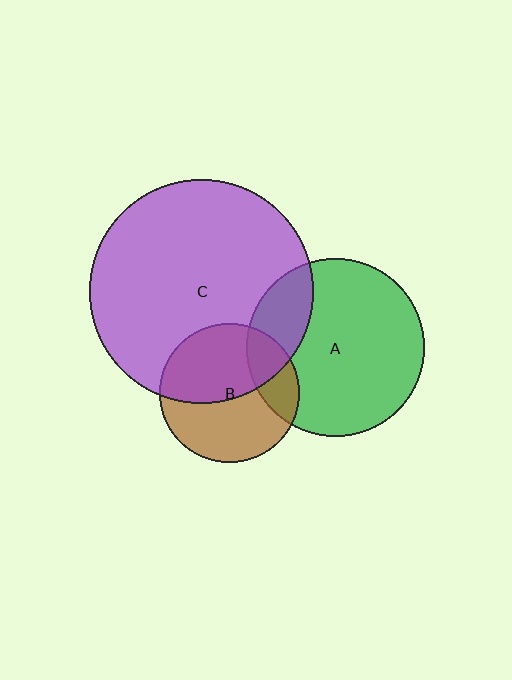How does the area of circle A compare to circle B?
Approximately 1.6 times.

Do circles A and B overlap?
Yes.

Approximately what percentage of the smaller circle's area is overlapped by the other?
Approximately 20%.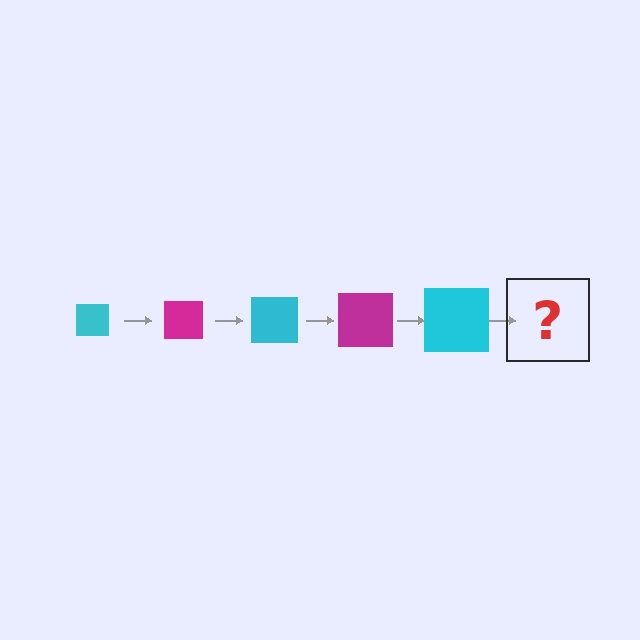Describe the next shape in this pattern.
It should be a magenta square, larger than the previous one.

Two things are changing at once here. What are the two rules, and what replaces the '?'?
The two rules are that the square grows larger each step and the color cycles through cyan and magenta. The '?' should be a magenta square, larger than the previous one.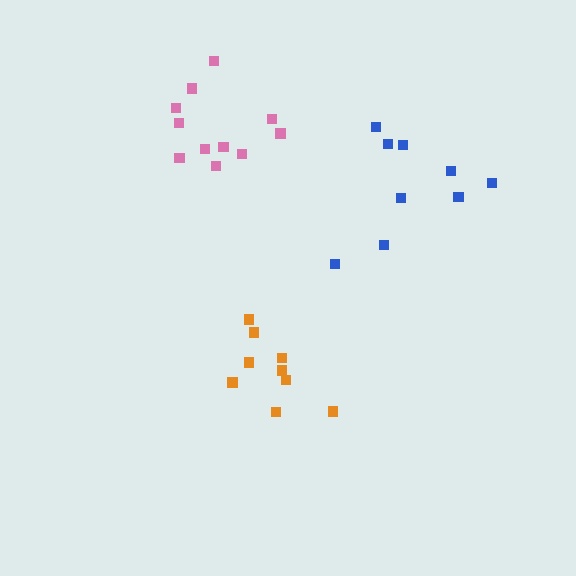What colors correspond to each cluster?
The clusters are colored: blue, orange, pink.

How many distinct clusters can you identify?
There are 3 distinct clusters.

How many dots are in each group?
Group 1: 9 dots, Group 2: 9 dots, Group 3: 11 dots (29 total).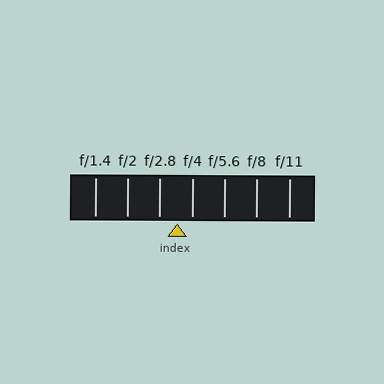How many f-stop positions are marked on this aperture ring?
There are 7 f-stop positions marked.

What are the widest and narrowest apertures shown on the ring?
The widest aperture shown is f/1.4 and the narrowest is f/11.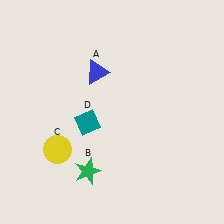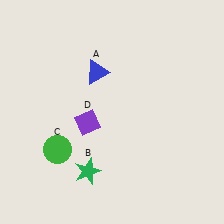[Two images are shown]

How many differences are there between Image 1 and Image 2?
There are 2 differences between the two images.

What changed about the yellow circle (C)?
In Image 1, C is yellow. In Image 2, it changed to green.